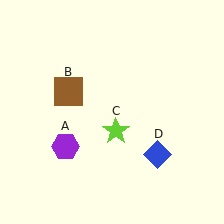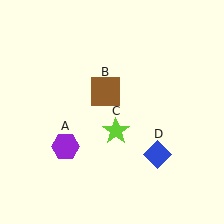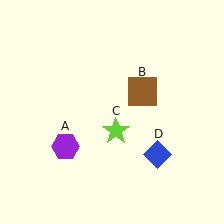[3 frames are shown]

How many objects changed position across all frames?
1 object changed position: brown square (object B).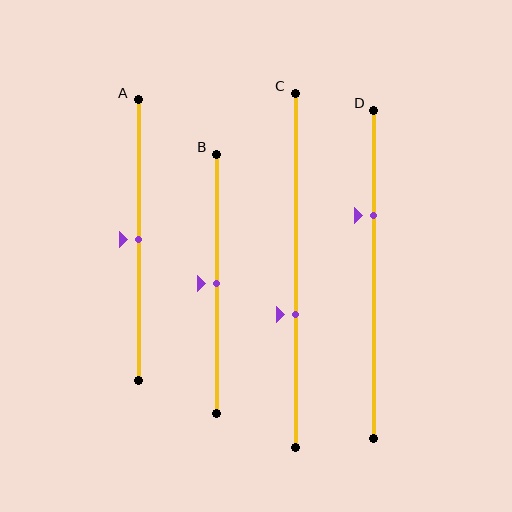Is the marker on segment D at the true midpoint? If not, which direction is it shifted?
No, the marker on segment D is shifted upward by about 18% of the segment length.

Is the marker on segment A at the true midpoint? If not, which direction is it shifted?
Yes, the marker on segment A is at the true midpoint.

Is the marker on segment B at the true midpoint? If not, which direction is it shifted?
Yes, the marker on segment B is at the true midpoint.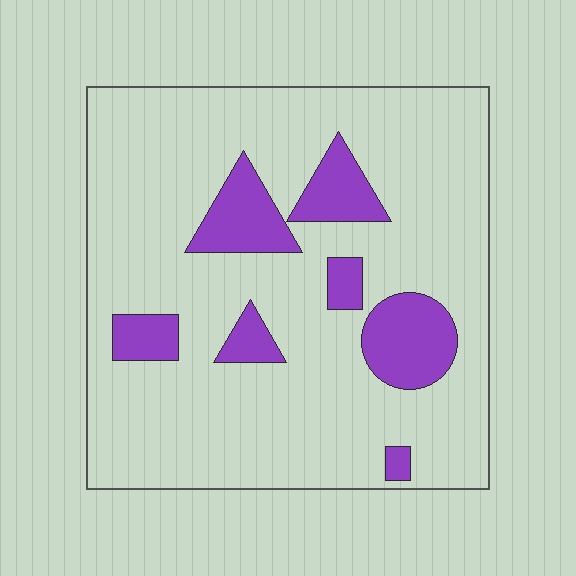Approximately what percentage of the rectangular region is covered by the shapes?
Approximately 15%.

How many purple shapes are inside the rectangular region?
7.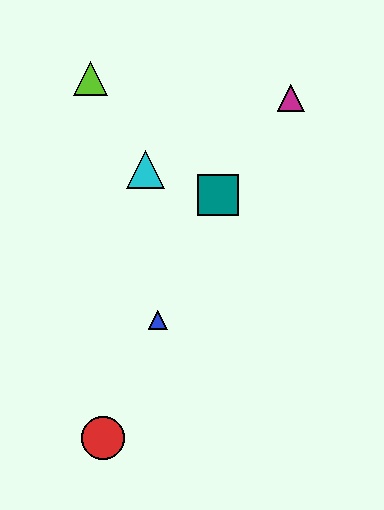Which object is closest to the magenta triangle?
The teal square is closest to the magenta triangle.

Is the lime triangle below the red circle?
No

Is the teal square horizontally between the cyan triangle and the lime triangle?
No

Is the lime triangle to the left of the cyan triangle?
Yes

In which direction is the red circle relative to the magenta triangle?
The red circle is below the magenta triangle.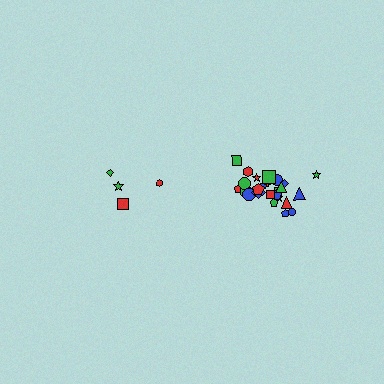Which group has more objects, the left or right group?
The right group.